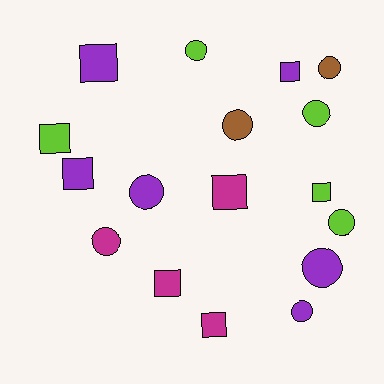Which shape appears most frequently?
Circle, with 9 objects.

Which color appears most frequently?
Purple, with 6 objects.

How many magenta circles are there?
There is 1 magenta circle.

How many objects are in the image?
There are 17 objects.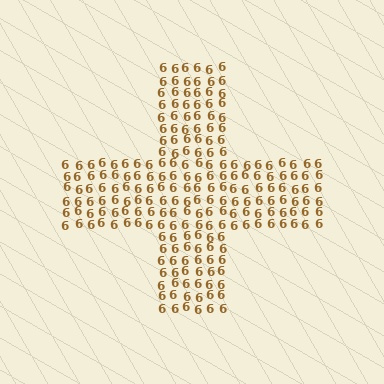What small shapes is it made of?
It is made of small digit 6's.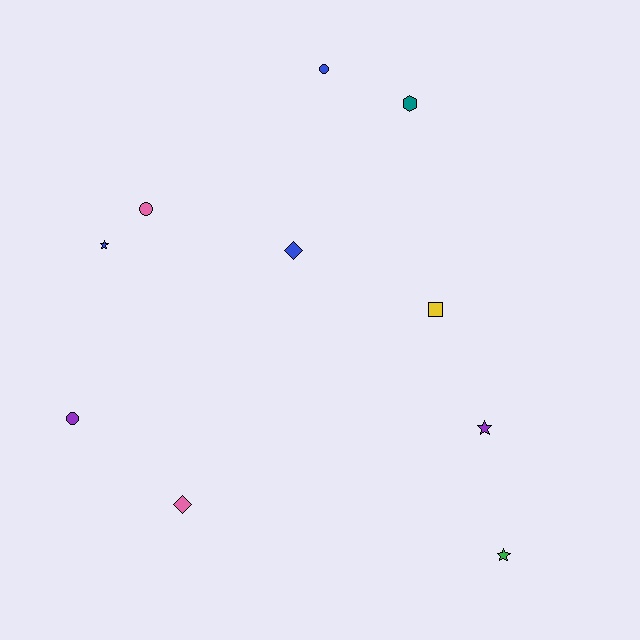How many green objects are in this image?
There is 1 green object.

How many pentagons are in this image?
There are no pentagons.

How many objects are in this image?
There are 10 objects.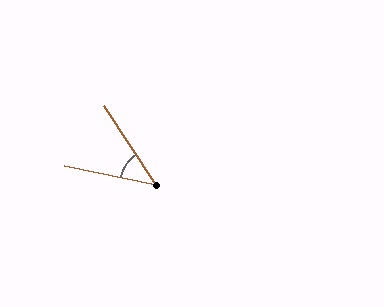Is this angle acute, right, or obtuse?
It is acute.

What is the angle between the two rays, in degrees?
Approximately 45 degrees.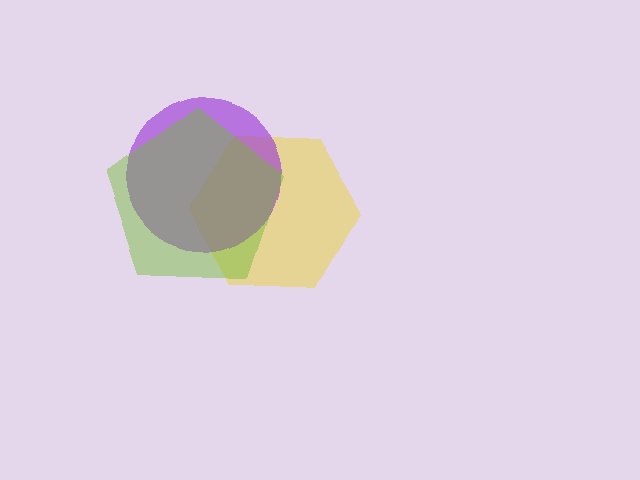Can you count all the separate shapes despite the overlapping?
Yes, there are 3 separate shapes.